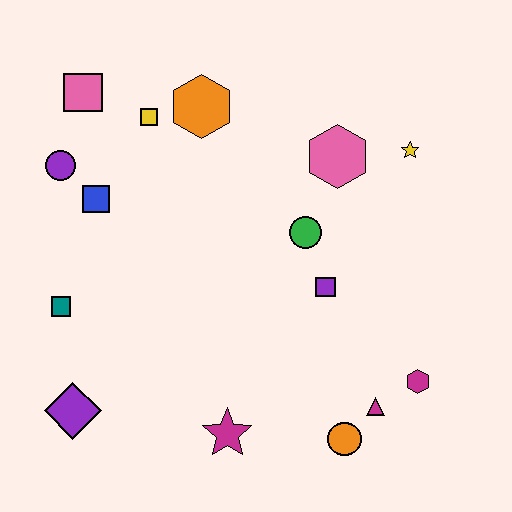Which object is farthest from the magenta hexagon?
The pink square is farthest from the magenta hexagon.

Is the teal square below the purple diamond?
No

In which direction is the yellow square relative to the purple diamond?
The yellow square is above the purple diamond.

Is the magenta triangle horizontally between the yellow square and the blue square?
No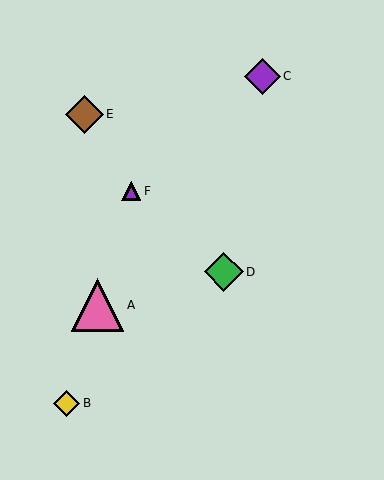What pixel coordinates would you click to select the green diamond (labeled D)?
Click at (224, 272) to select the green diamond D.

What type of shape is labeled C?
Shape C is a purple diamond.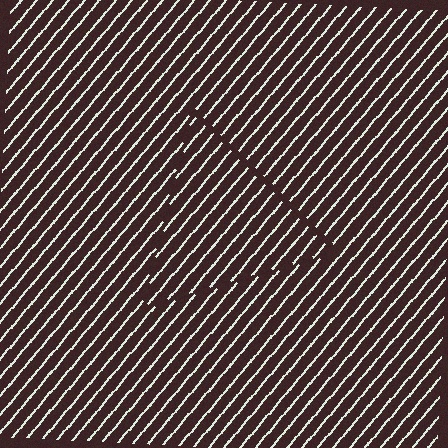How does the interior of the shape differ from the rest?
The interior of the shape contains the same grating, shifted by half a period — the contour is defined by the phase discontinuity where line-ends from the inner and outer gratings abut.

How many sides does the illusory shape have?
3 sides — the line-ends trace a triangle.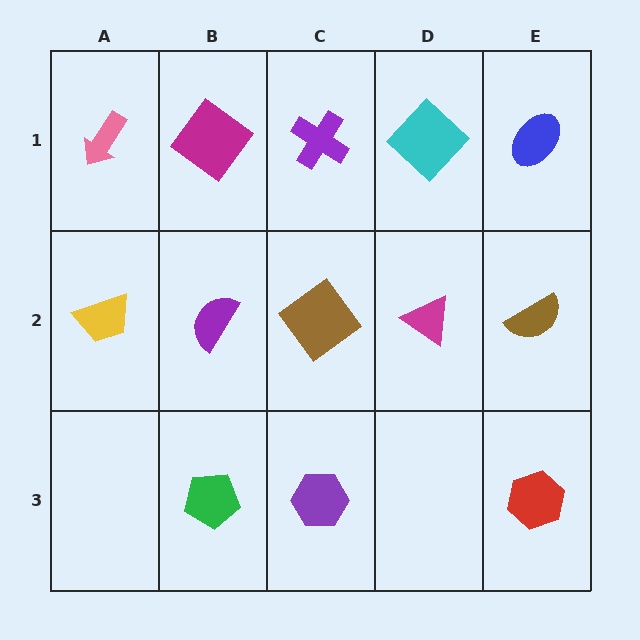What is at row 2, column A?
A yellow trapezoid.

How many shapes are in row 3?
3 shapes.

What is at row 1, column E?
A blue ellipse.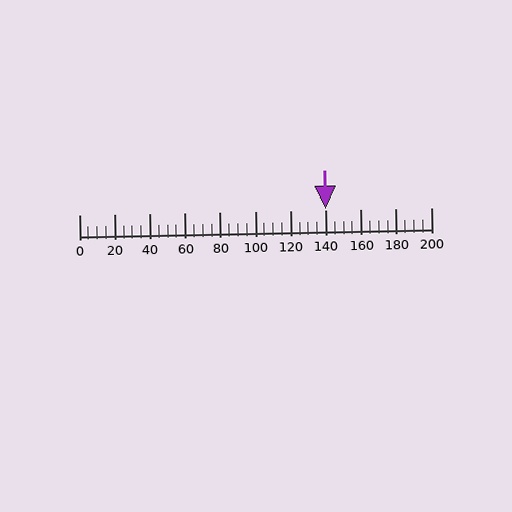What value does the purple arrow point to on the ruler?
The purple arrow points to approximately 140.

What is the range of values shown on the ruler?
The ruler shows values from 0 to 200.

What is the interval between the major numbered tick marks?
The major tick marks are spaced 20 units apart.